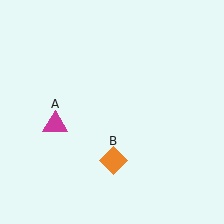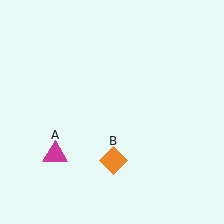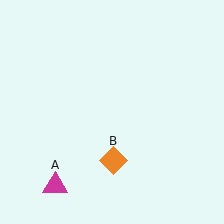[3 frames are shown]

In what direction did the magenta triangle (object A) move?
The magenta triangle (object A) moved down.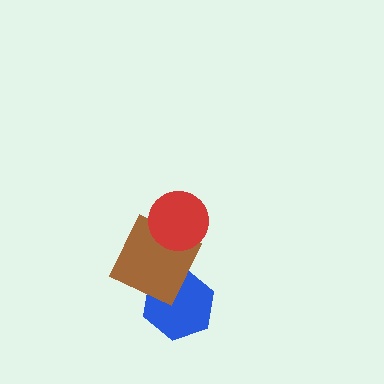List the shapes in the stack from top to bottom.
From top to bottom: the red circle, the brown square, the blue hexagon.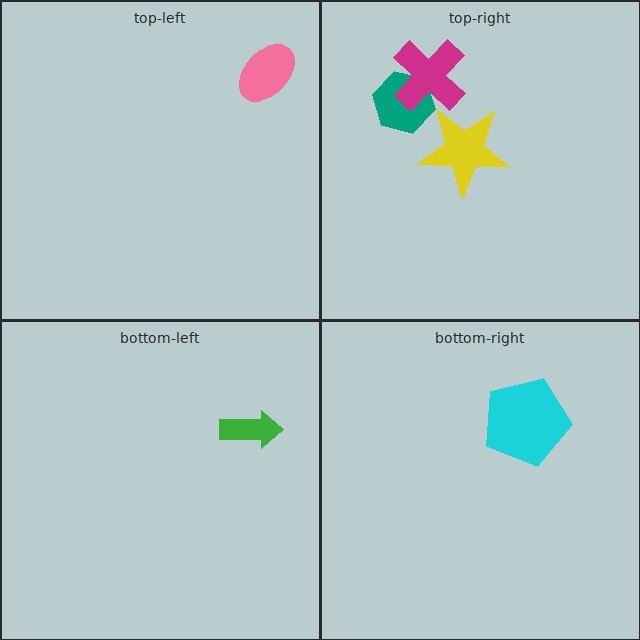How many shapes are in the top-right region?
3.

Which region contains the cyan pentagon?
The bottom-right region.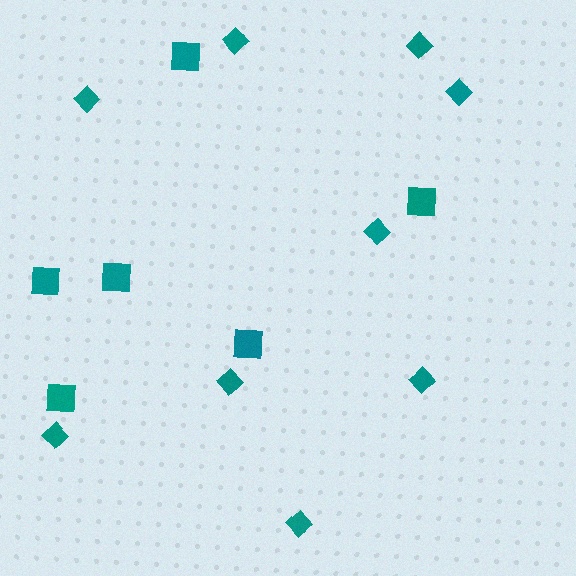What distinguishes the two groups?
There are 2 groups: one group of squares (6) and one group of diamonds (9).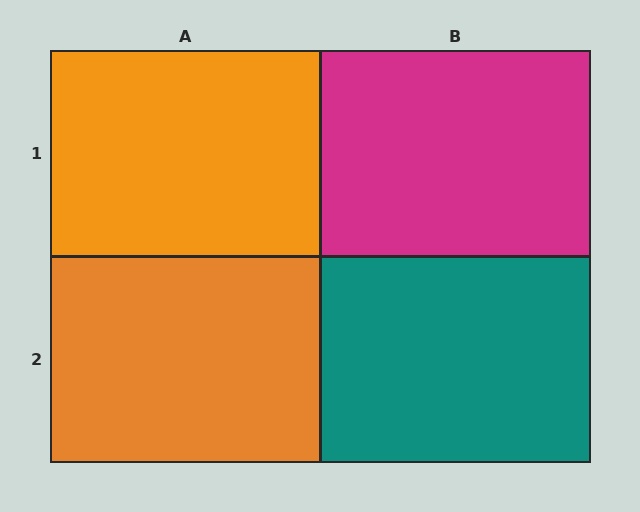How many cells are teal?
1 cell is teal.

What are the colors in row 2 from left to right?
Orange, teal.